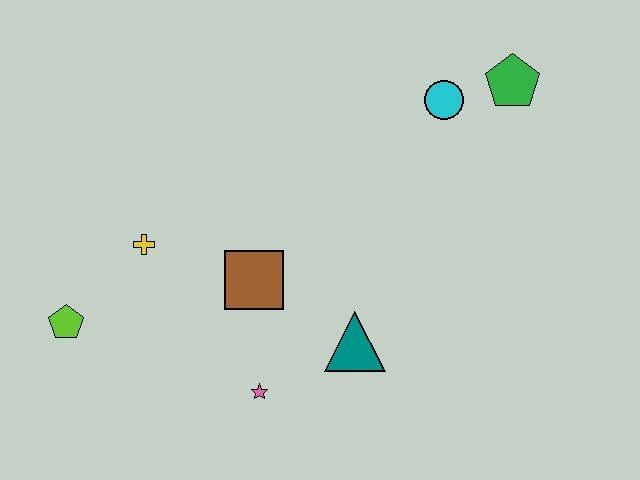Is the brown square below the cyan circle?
Yes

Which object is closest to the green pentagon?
The cyan circle is closest to the green pentagon.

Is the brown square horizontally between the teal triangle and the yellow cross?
Yes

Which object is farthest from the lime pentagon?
The green pentagon is farthest from the lime pentagon.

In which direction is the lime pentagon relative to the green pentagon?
The lime pentagon is to the left of the green pentagon.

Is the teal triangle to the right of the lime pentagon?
Yes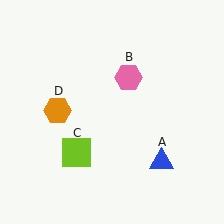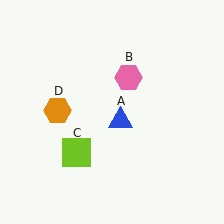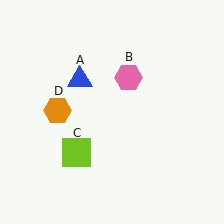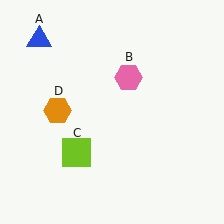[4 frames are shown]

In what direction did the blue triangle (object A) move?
The blue triangle (object A) moved up and to the left.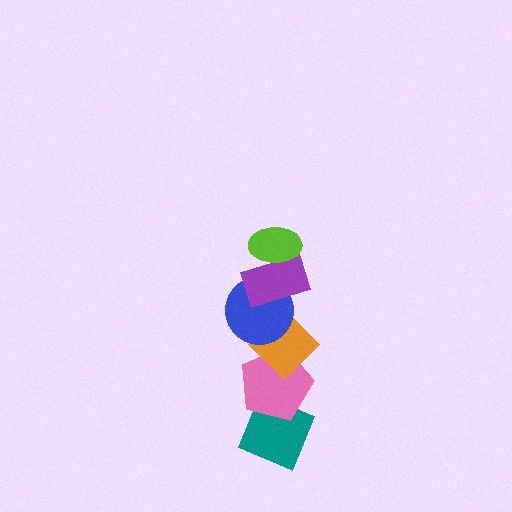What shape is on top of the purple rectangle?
The lime ellipse is on top of the purple rectangle.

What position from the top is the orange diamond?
The orange diamond is 4th from the top.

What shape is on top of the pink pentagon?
The orange diamond is on top of the pink pentagon.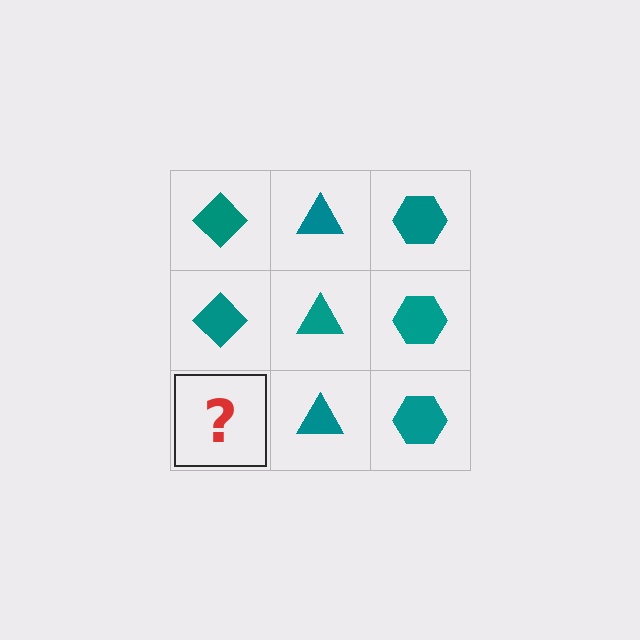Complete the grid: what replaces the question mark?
The question mark should be replaced with a teal diamond.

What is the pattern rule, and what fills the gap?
The rule is that each column has a consistent shape. The gap should be filled with a teal diamond.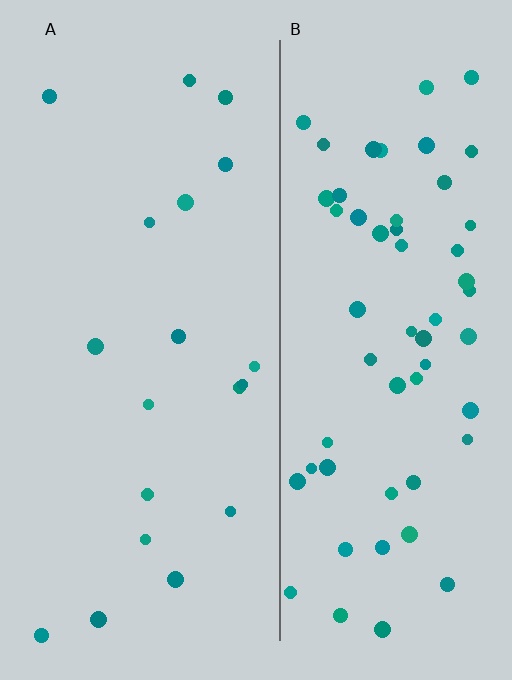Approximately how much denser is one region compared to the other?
Approximately 3.2× — region B over region A.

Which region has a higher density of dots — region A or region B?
B (the right).